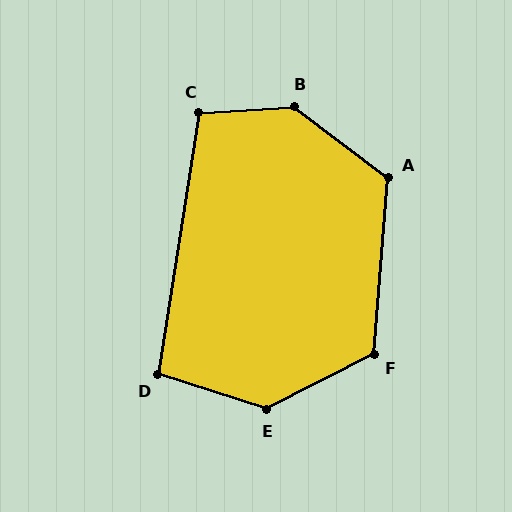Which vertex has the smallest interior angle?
D, at approximately 99 degrees.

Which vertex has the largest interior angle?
B, at approximately 139 degrees.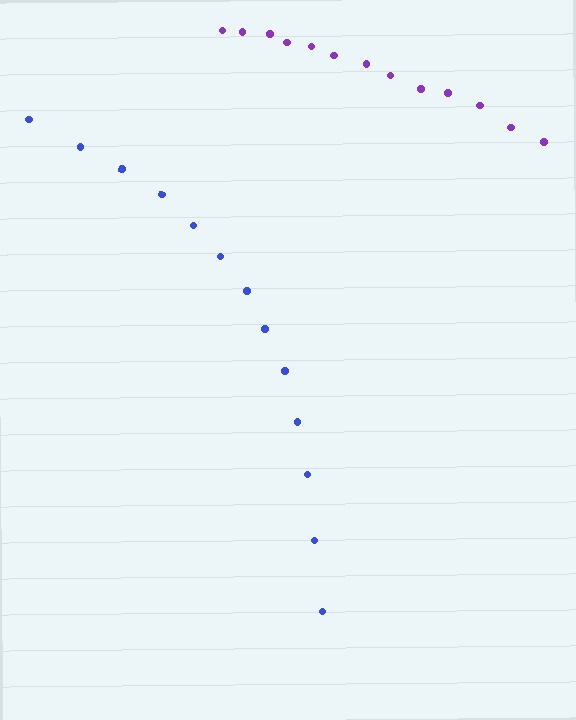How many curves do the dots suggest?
There are 2 distinct paths.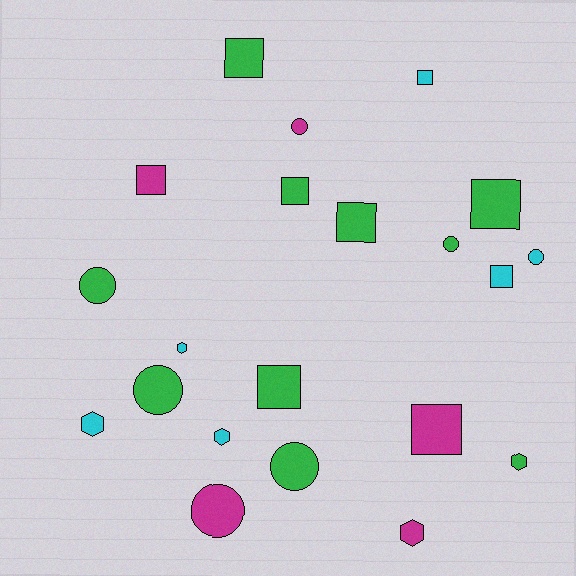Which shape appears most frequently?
Square, with 9 objects.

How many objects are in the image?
There are 21 objects.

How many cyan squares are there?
There are 2 cyan squares.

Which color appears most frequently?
Green, with 10 objects.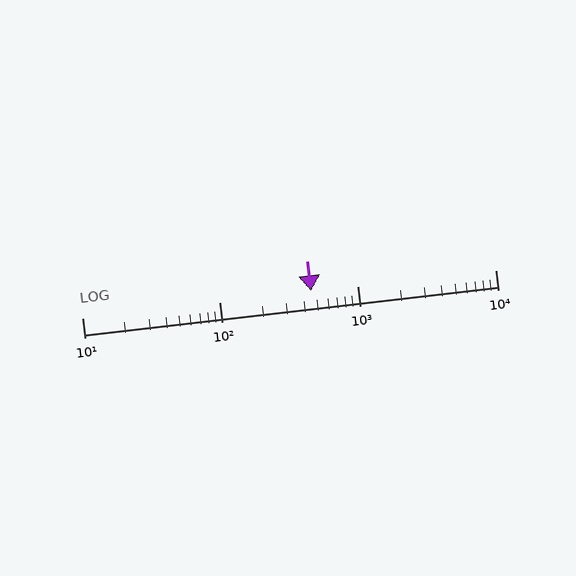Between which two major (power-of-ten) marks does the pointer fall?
The pointer is between 100 and 1000.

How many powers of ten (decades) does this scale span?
The scale spans 3 decades, from 10 to 10000.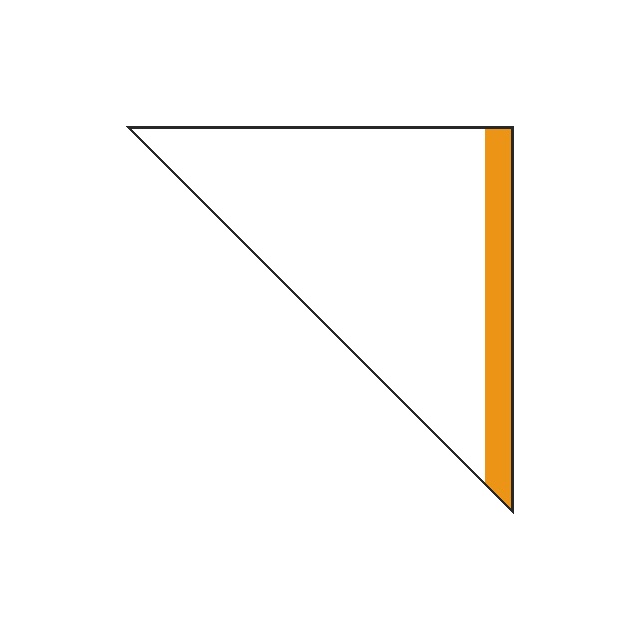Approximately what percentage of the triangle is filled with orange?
Approximately 15%.